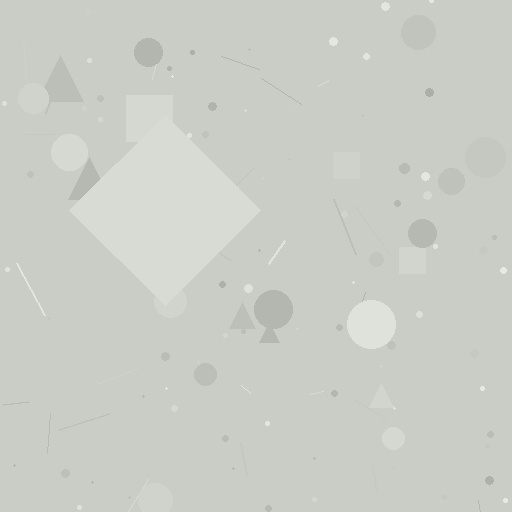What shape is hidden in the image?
A diamond is hidden in the image.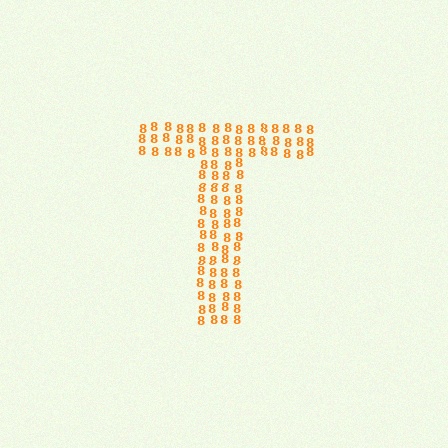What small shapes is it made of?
It is made of small digit 8's.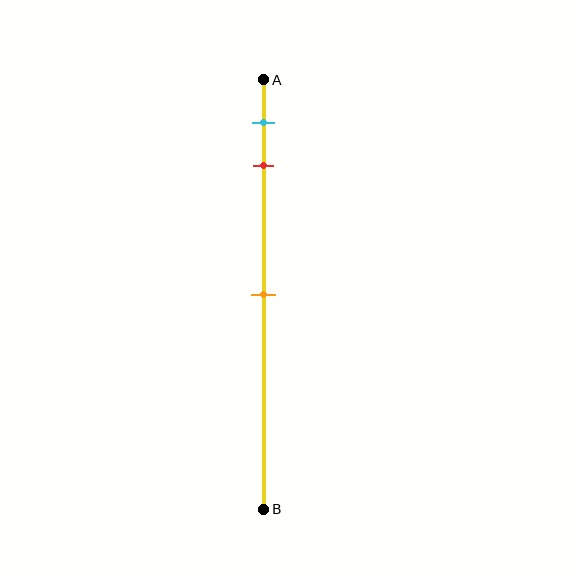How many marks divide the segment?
There are 3 marks dividing the segment.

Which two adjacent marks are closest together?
The cyan and red marks are the closest adjacent pair.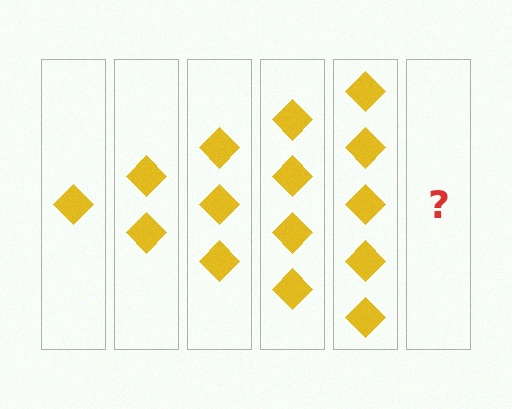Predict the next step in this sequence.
The next step is 6 diamonds.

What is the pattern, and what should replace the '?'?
The pattern is that each step adds one more diamond. The '?' should be 6 diamonds.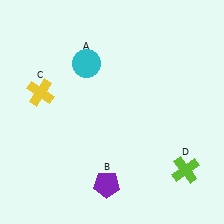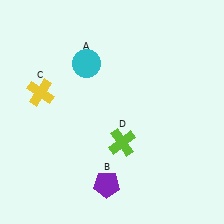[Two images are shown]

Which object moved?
The lime cross (D) moved left.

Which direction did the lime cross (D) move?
The lime cross (D) moved left.